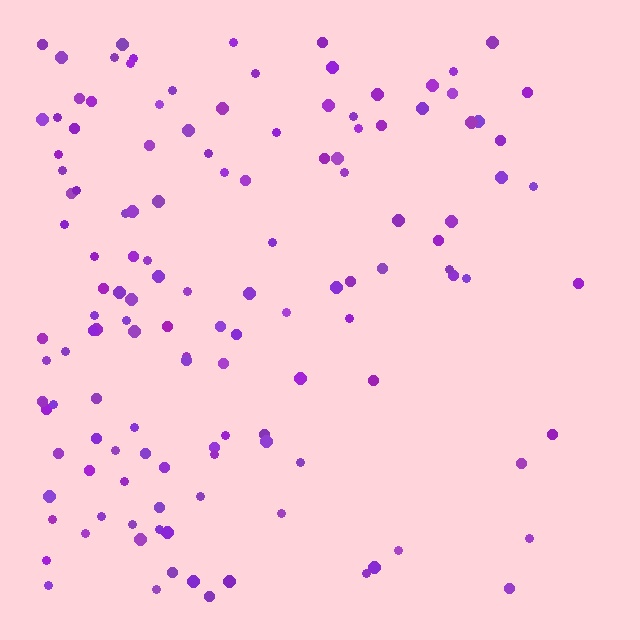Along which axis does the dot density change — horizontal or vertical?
Horizontal.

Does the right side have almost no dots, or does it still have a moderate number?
Still a moderate number, just noticeably fewer than the left.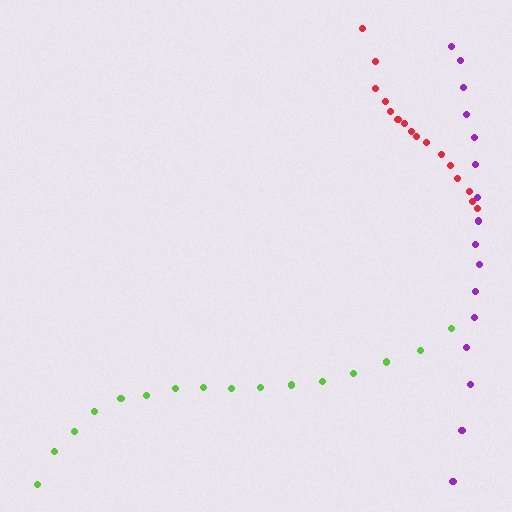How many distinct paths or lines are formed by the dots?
There are 3 distinct paths.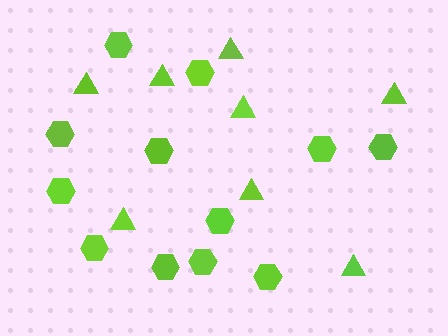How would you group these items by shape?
There are 2 groups: one group of triangles (8) and one group of hexagons (12).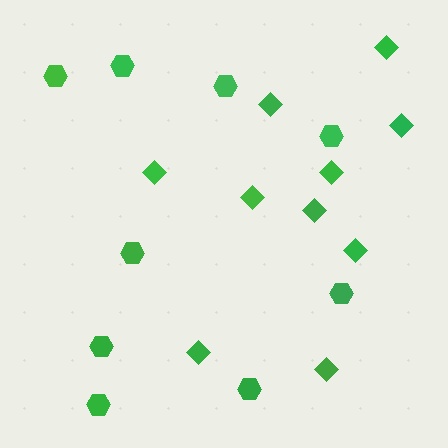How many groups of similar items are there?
There are 2 groups: one group of diamonds (10) and one group of hexagons (9).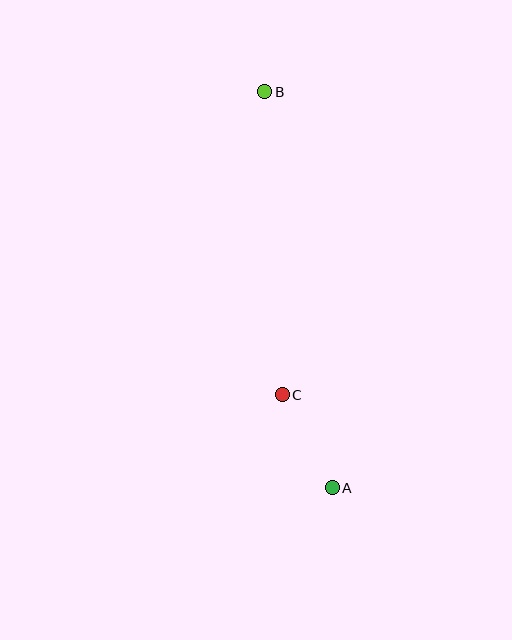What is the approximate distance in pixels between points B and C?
The distance between B and C is approximately 304 pixels.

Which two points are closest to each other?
Points A and C are closest to each other.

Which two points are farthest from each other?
Points A and B are farthest from each other.